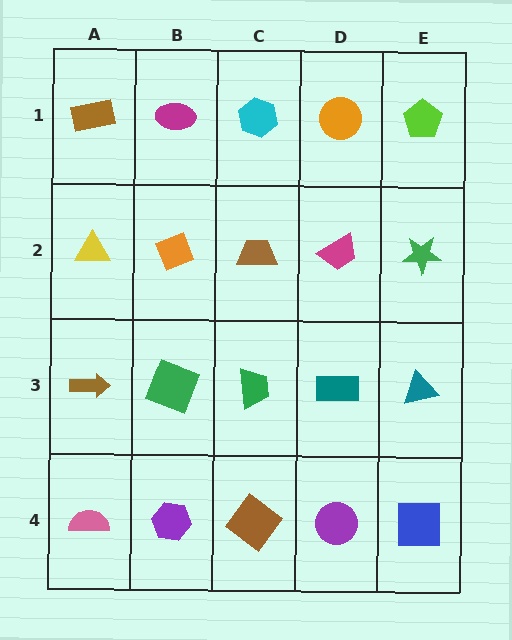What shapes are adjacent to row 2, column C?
A cyan hexagon (row 1, column C), a green trapezoid (row 3, column C), an orange diamond (row 2, column B), a magenta trapezoid (row 2, column D).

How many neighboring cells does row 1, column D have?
3.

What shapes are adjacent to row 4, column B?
A green square (row 3, column B), a pink semicircle (row 4, column A), a brown diamond (row 4, column C).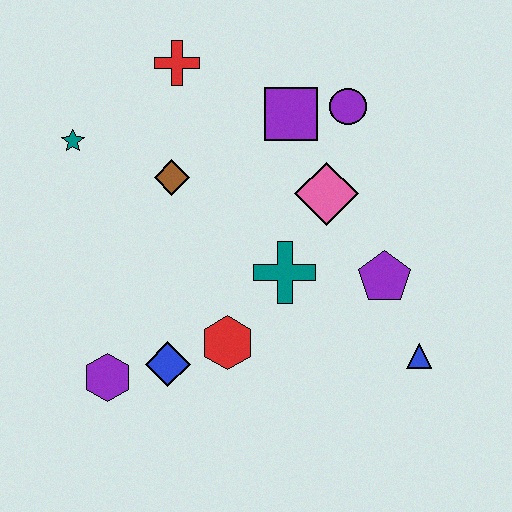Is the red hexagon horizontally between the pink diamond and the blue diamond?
Yes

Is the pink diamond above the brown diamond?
No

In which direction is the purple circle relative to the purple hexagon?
The purple circle is above the purple hexagon.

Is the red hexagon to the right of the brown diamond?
Yes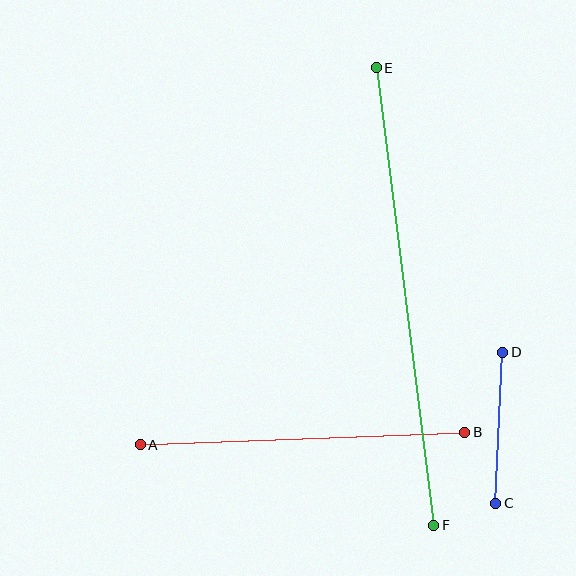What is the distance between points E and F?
The distance is approximately 461 pixels.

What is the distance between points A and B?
The distance is approximately 325 pixels.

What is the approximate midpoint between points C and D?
The midpoint is at approximately (499, 428) pixels.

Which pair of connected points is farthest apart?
Points E and F are farthest apart.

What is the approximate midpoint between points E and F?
The midpoint is at approximately (405, 297) pixels.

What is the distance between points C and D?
The distance is approximately 151 pixels.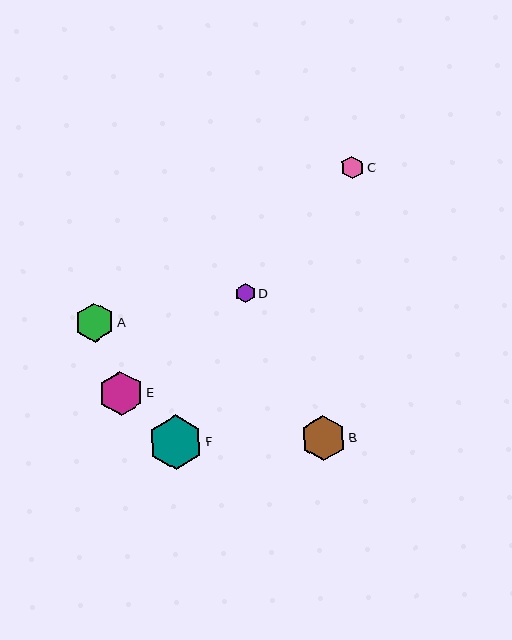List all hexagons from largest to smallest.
From largest to smallest: F, B, E, A, C, D.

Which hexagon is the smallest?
Hexagon D is the smallest with a size of approximately 20 pixels.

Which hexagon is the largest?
Hexagon F is the largest with a size of approximately 54 pixels.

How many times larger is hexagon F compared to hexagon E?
Hexagon F is approximately 1.2 times the size of hexagon E.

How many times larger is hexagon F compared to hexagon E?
Hexagon F is approximately 1.2 times the size of hexagon E.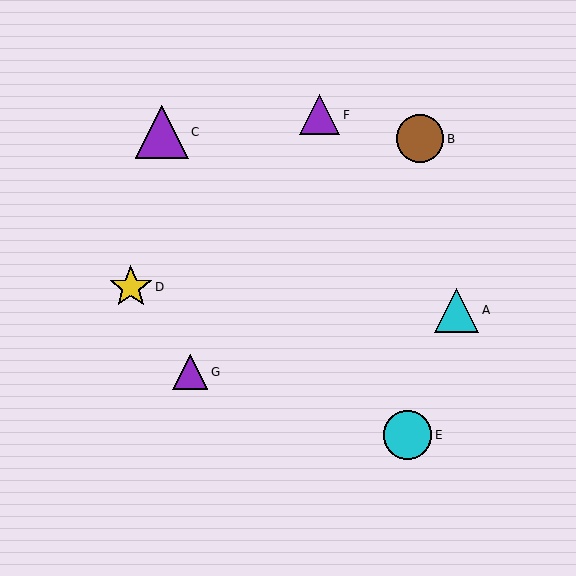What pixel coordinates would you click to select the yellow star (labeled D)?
Click at (131, 287) to select the yellow star D.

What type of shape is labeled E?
Shape E is a cyan circle.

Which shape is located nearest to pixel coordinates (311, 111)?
The purple triangle (labeled F) at (320, 115) is nearest to that location.